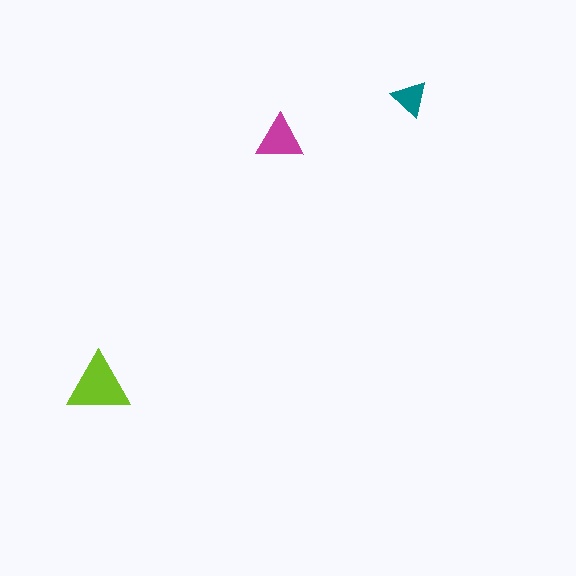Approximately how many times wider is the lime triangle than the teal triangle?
About 2 times wider.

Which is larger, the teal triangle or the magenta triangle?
The magenta one.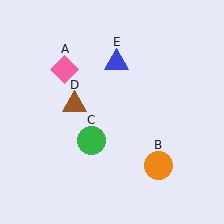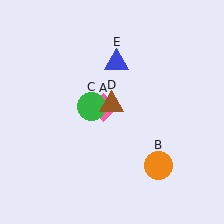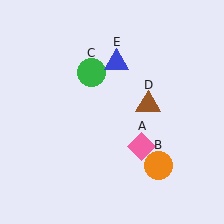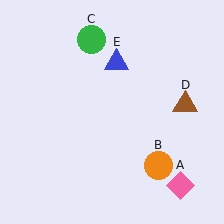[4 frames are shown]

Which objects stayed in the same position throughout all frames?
Orange circle (object B) and blue triangle (object E) remained stationary.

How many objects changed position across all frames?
3 objects changed position: pink diamond (object A), green circle (object C), brown triangle (object D).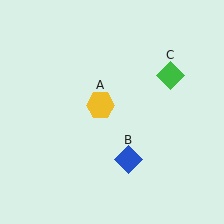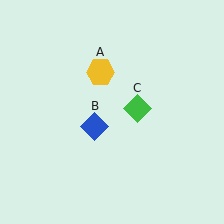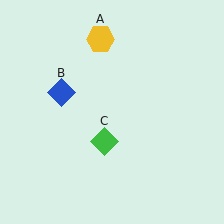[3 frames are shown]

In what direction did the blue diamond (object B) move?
The blue diamond (object B) moved up and to the left.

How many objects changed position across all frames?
3 objects changed position: yellow hexagon (object A), blue diamond (object B), green diamond (object C).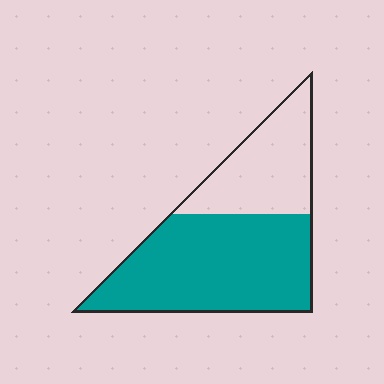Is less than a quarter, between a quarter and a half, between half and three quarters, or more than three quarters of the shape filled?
Between half and three quarters.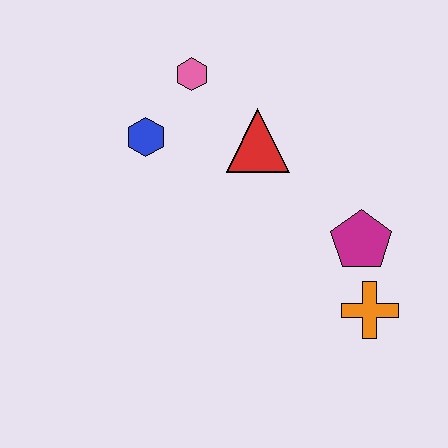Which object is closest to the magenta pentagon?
The orange cross is closest to the magenta pentagon.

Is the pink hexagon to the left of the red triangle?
Yes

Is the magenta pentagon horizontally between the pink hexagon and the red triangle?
No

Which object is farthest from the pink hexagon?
The orange cross is farthest from the pink hexagon.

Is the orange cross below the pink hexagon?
Yes